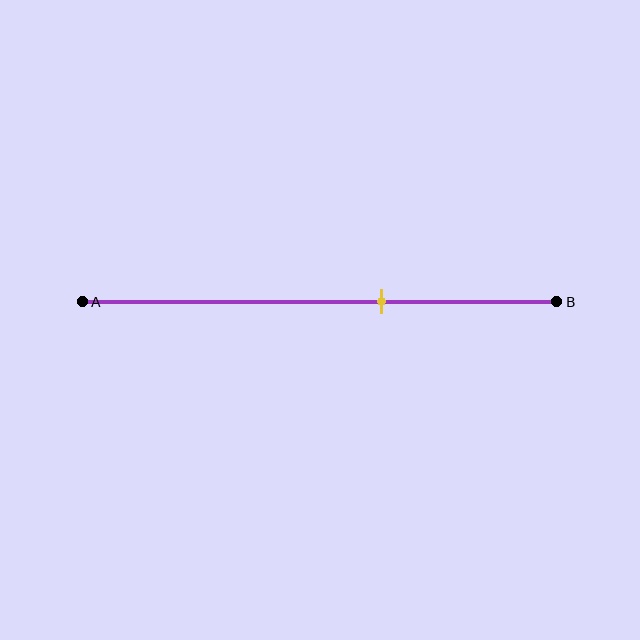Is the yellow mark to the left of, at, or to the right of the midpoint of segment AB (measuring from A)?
The yellow mark is to the right of the midpoint of segment AB.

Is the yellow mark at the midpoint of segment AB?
No, the mark is at about 65% from A, not at the 50% midpoint.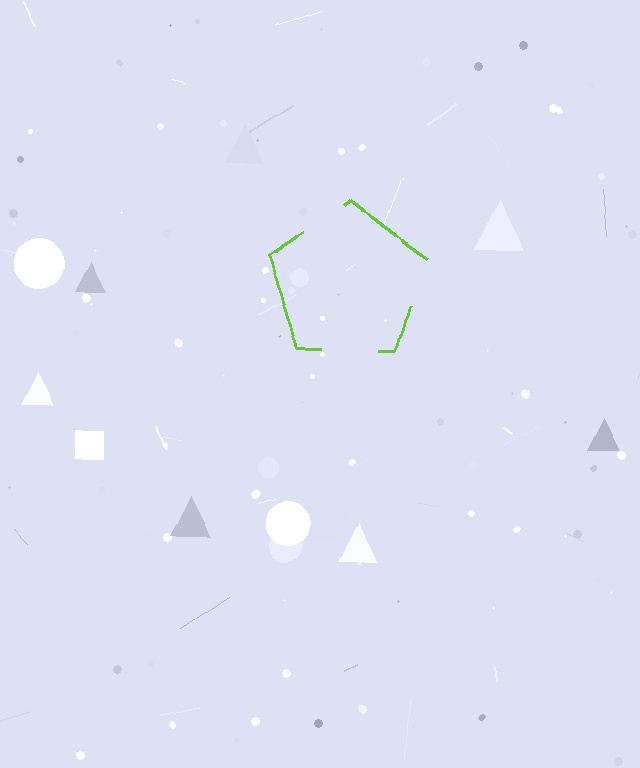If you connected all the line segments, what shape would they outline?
They would outline a pentagon.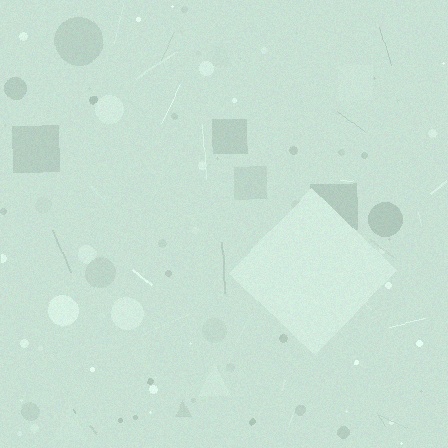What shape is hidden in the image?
A diamond is hidden in the image.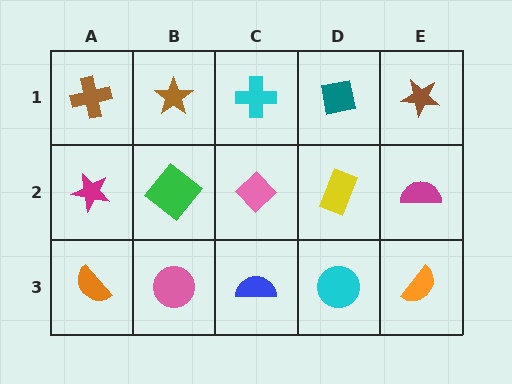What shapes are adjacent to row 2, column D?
A teal square (row 1, column D), a cyan circle (row 3, column D), a pink diamond (row 2, column C), a magenta semicircle (row 2, column E).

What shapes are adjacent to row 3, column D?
A yellow rectangle (row 2, column D), a blue semicircle (row 3, column C), an orange semicircle (row 3, column E).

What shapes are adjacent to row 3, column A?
A magenta star (row 2, column A), a pink circle (row 3, column B).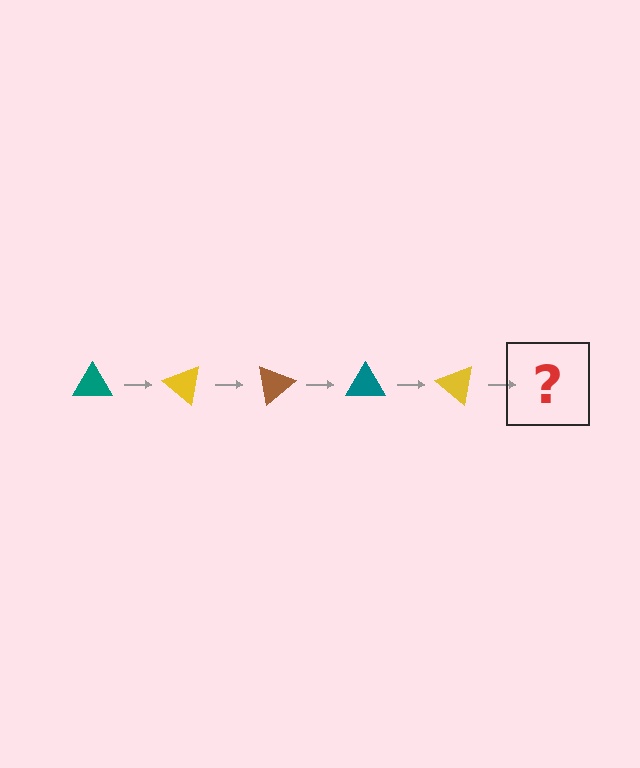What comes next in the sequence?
The next element should be a brown triangle, rotated 200 degrees from the start.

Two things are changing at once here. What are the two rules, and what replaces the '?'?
The two rules are that it rotates 40 degrees each step and the color cycles through teal, yellow, and brown. The '?' should be a brown triangle, rotated 200 degrees from the start.